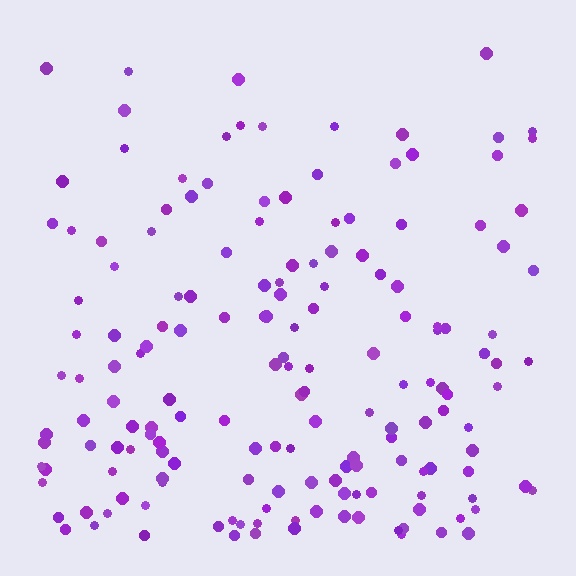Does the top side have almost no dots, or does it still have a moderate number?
Still a moderate number, just noticeably fewer than the bottom.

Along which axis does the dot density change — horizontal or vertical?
Vertical.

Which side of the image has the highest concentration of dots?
The bottom.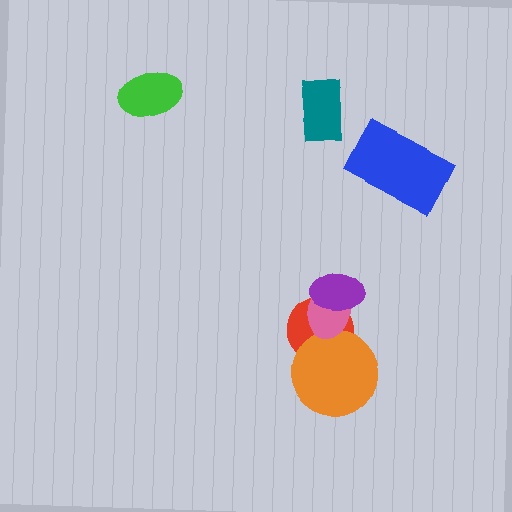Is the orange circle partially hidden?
Yes, it is partially covered by another shape.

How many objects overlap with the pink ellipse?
3 objects overlap with the pink ellipse.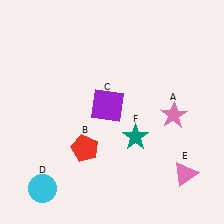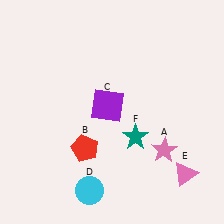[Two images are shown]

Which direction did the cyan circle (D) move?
The cyan circle (D) moved right.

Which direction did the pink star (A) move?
The pink star (A) moved down.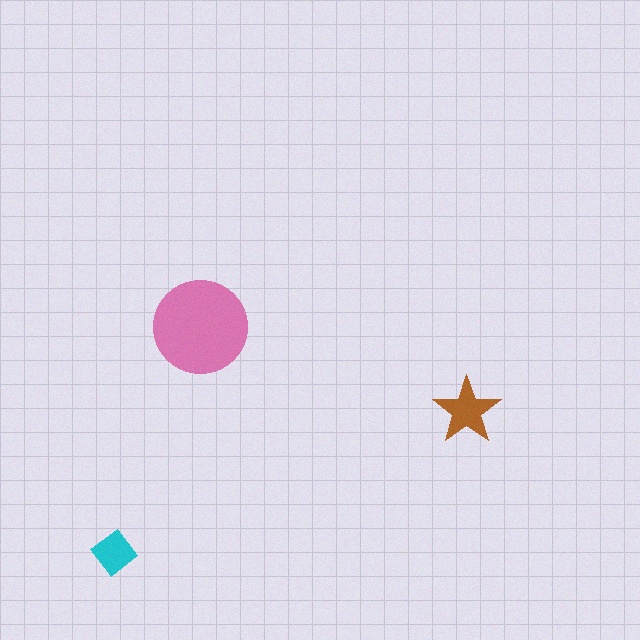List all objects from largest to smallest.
The pink circle, the brown star, the cyan diamond.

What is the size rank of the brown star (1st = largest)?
2nd.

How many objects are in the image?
There are 3 objects in the image.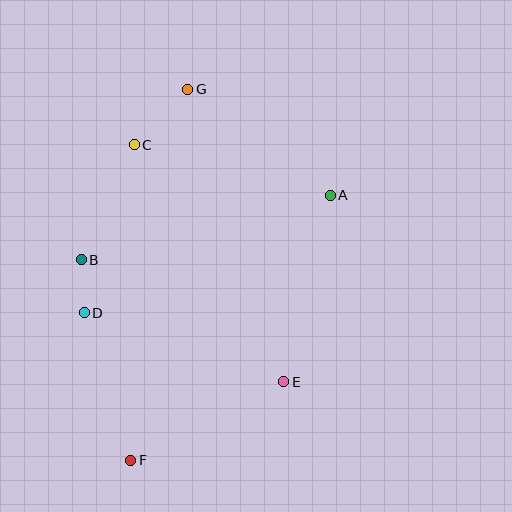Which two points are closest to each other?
Points B and D are closest to each other.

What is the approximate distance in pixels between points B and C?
The distance between B and C is approximately 127 pixels.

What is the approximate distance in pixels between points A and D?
The distance between A and D is approximately 272 pixels.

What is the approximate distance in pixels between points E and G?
The distance between E and G is approximately 308 pixels.